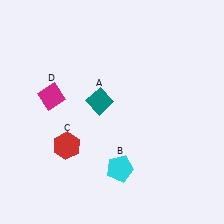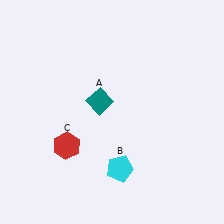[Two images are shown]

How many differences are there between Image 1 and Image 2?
There is 1 difference between the two images.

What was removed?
The magenta diamond (D) was removed in Image 2.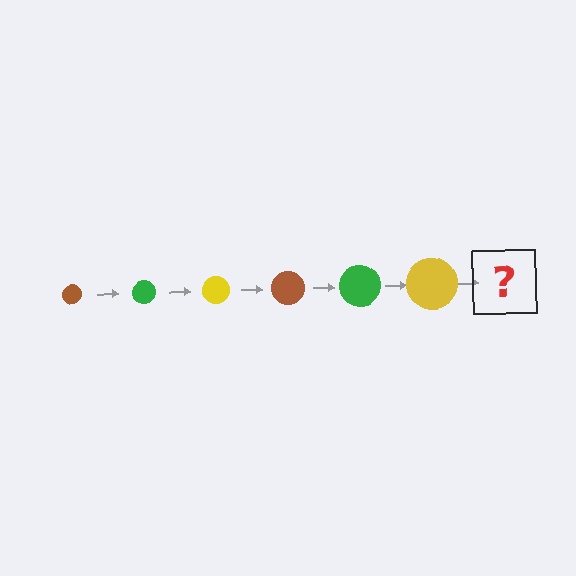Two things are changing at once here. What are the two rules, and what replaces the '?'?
The two rules are that the circle grows larger each step and the color cycles through brown, green, and yellow. The '?' should be a brown circle, larger than the previous one.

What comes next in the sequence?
The next element should be a brown circle, larger than the previous one.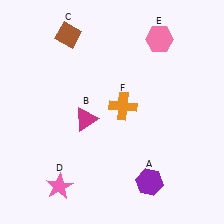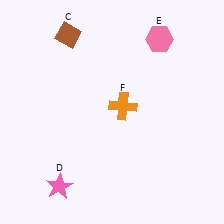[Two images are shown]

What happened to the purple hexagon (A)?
The purple hexagon (A) was removed in Image 2. It was in the bottom-right area of Image 1.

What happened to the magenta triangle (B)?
The magenta triangle (B) was removed in Image 2. It was in the bottom-left area of Image 1.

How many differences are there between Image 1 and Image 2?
There are 2 differences between the two images.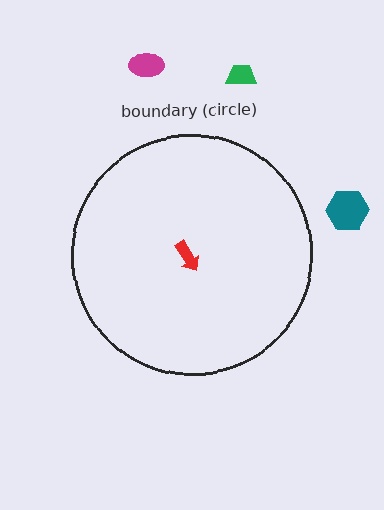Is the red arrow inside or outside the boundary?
Inside.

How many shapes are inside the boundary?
1 inside, 3 outside.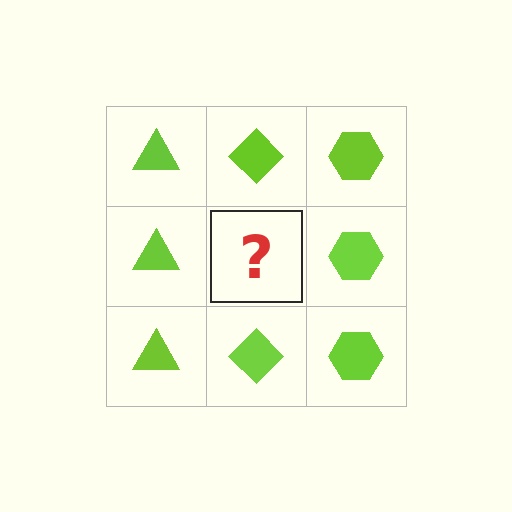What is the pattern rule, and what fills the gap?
The rule is that each column has a consistent shape. The gap should be filled with a lime diamond.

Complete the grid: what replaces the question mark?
The question mark should be replaced with a lime diamond.